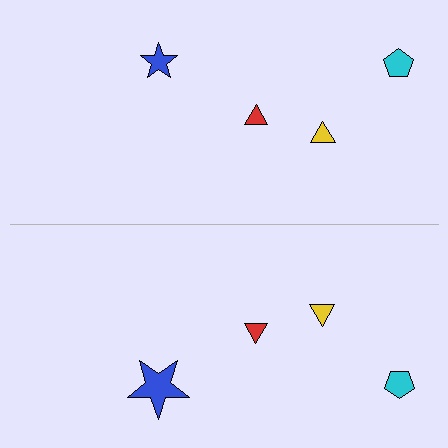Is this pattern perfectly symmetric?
No, the pattern is not perfectly symmetric. The blue star on the bottom side has a different size than its mirror counterpart.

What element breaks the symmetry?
The blue star on the bottom side has a different size than its mirror counterpart.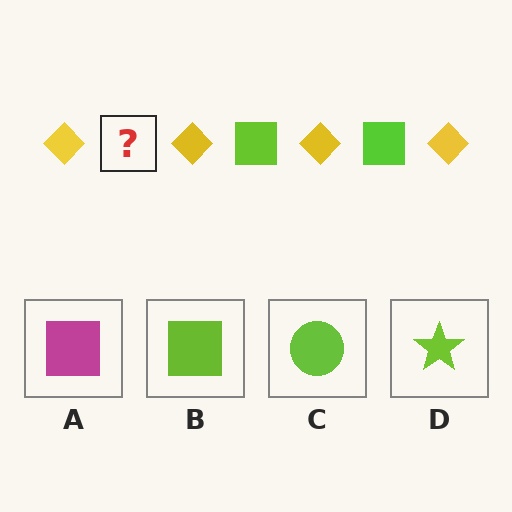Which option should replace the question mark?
Option B.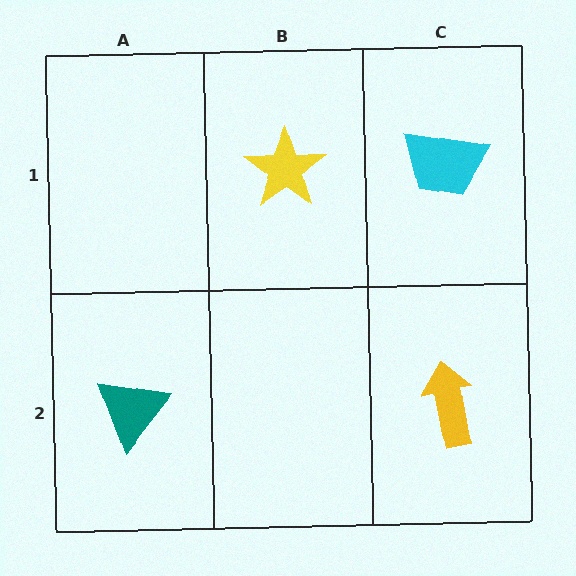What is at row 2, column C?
A yellow arrow.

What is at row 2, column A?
A teal triangle.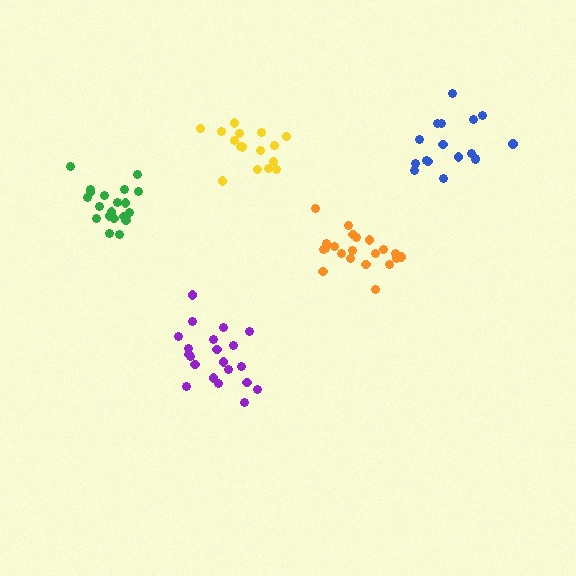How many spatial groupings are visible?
There are 5 spatial groupings.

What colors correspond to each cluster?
The clusters are colored: purple, yellow, blue, orange, green.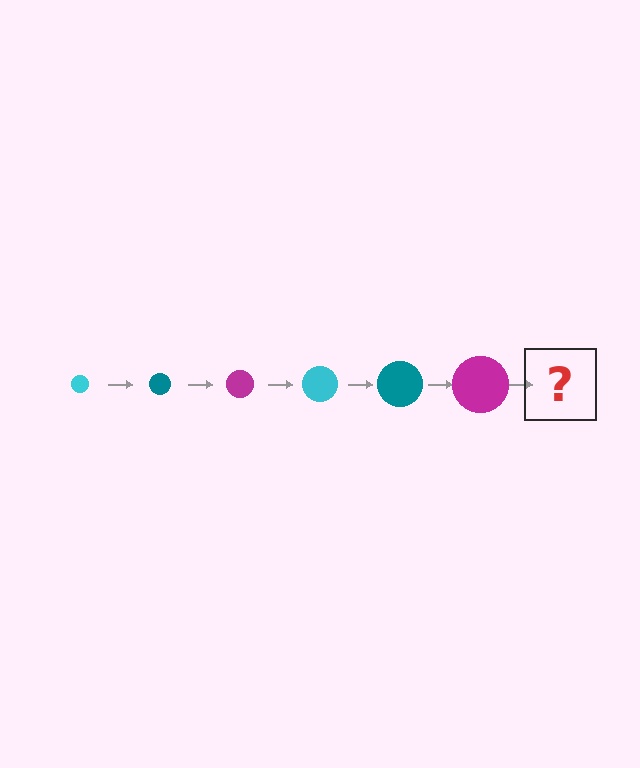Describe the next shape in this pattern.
It should be a cyan circle, larger than the previous one.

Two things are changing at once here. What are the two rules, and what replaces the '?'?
The two rules are that the circle grows larger each step and the color cycles through cyan, teal, and magenta. The '?' should be a cyan circle, larger than the previous one.